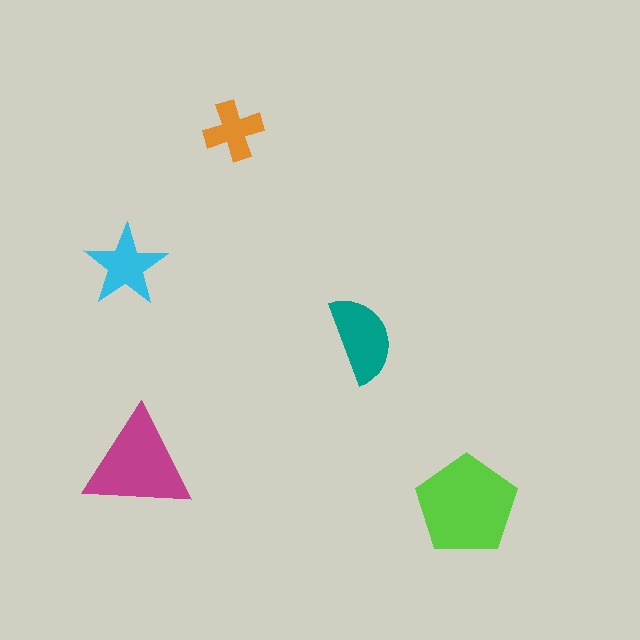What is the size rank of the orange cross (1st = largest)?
5th.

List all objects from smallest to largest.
The orange cross, the cyan star, the teal semicircle, the magenta triangle, the lime pentagon.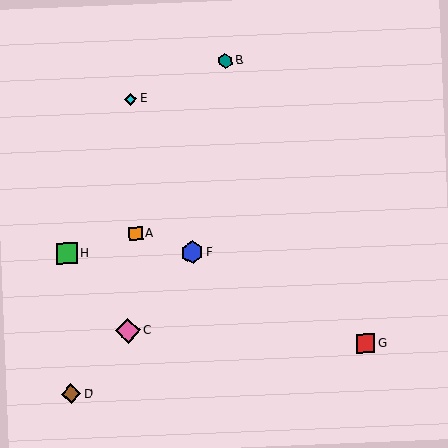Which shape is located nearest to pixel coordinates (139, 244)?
The orange square (labeled A) at (136, 234) is nearest to that location.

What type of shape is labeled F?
Shape F is a blue hexagon.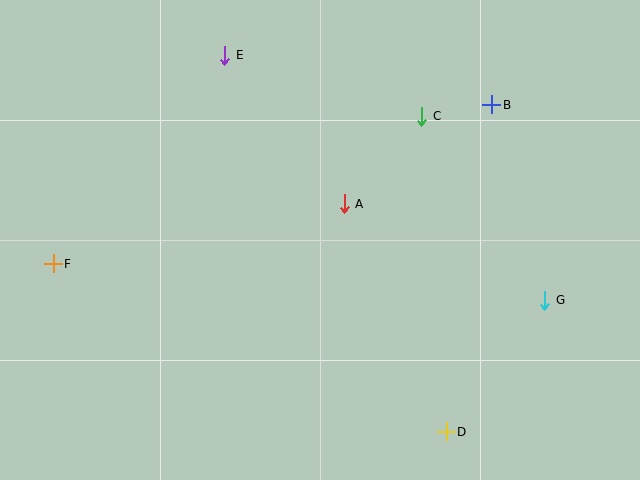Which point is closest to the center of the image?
Point A at (344, 204) is closest to the center.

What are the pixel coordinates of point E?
Point E is at (225, 55).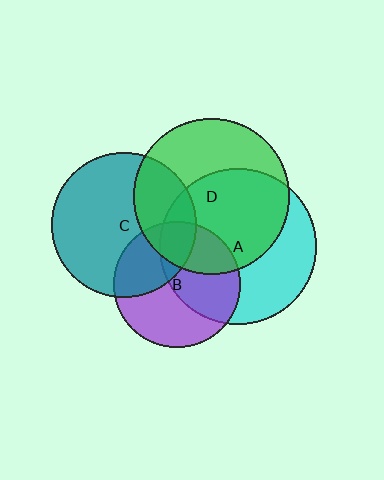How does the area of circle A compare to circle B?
Approximately 1.5 times.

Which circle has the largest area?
Circle A (cyan).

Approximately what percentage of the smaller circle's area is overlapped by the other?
Approximately 25%.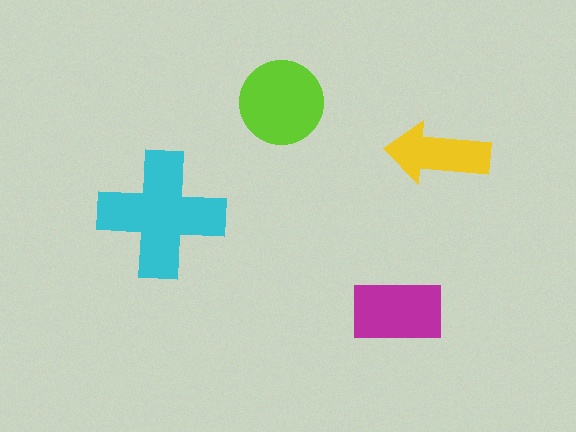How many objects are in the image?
There are 4 objects in the image.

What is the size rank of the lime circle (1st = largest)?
2nd.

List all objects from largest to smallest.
The cyan cross, the lime circle, the magenta rectangle, the yellow arrow.